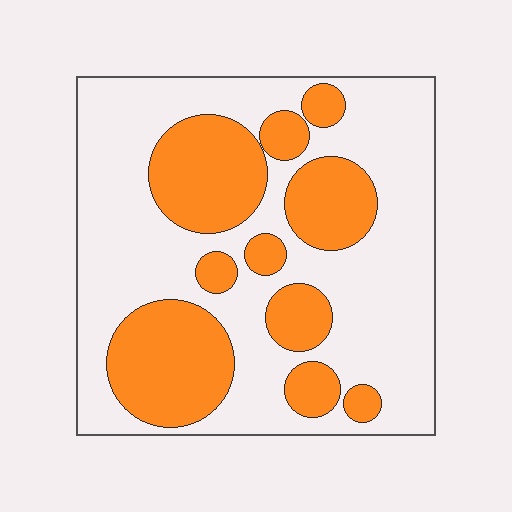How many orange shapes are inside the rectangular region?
10.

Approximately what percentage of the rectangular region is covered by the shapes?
Approximately 35%.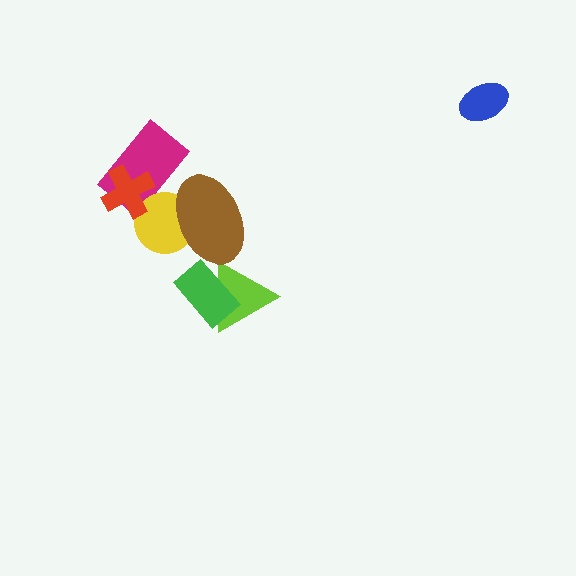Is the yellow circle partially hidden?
Yes, it is partially covered by another shape.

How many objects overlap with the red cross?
2 objects overlap with the red cross.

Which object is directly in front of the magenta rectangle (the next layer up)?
The yellow circle is directly in front of the magenta rectangle.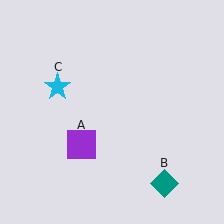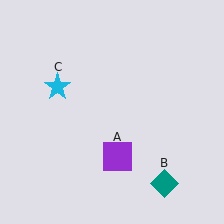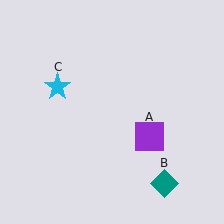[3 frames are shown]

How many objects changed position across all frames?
1 object changed position: purple square (object A).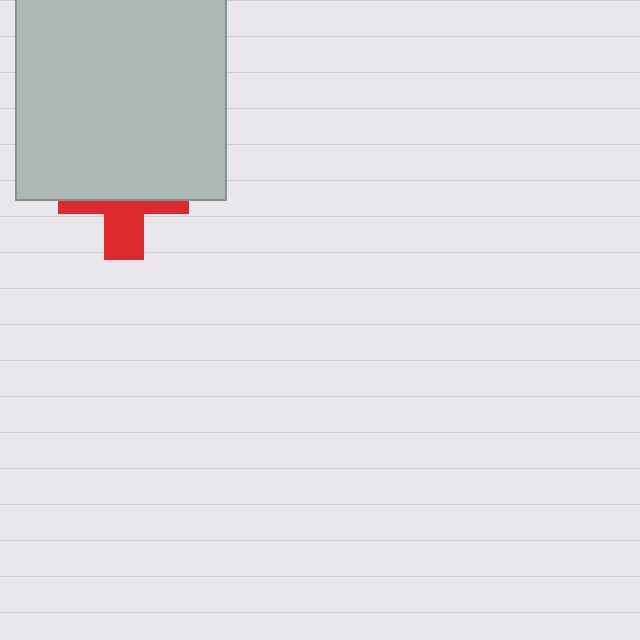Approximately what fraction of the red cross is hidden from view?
Roughly 61% of the red cross is hidden behind the light gray square.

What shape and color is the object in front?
The object in front is a light gray square.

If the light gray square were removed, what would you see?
You would see the complete red cross.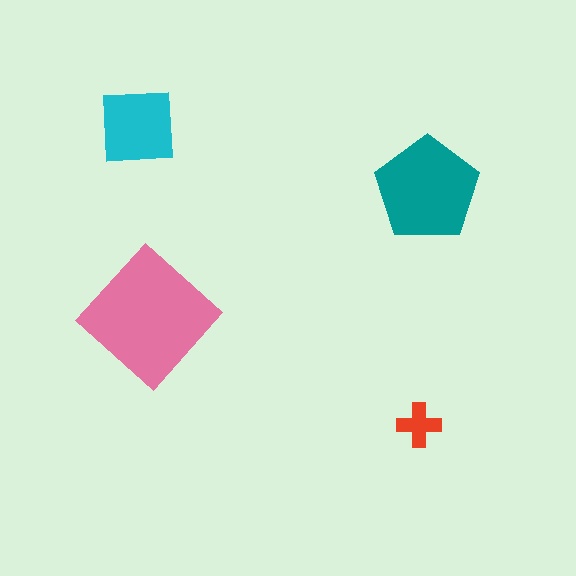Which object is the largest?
The pink diamond.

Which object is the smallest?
The red cross.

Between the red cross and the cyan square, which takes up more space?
The cyan square.